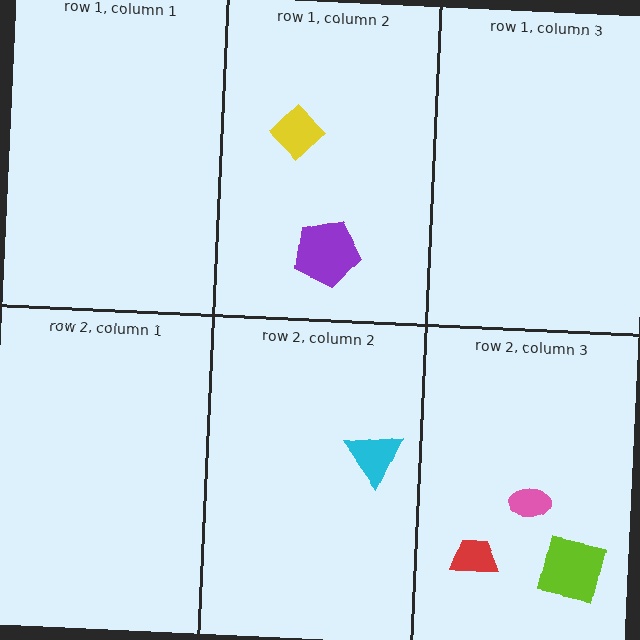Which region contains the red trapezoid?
The row 2, column 3 region.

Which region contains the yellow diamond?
The row 1, column 2 region.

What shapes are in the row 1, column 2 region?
The purple pentagon, the yellow diamond.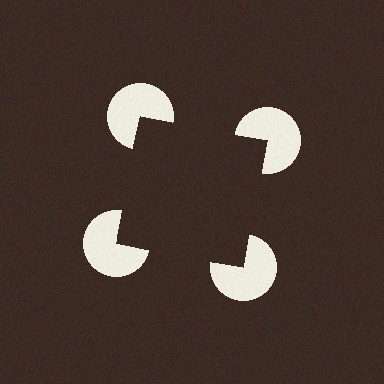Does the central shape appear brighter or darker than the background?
It typically appears slightly darker than the background, even though no actual brightness change is drawn.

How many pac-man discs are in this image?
There are 4 — one at each vertex of the illusory square.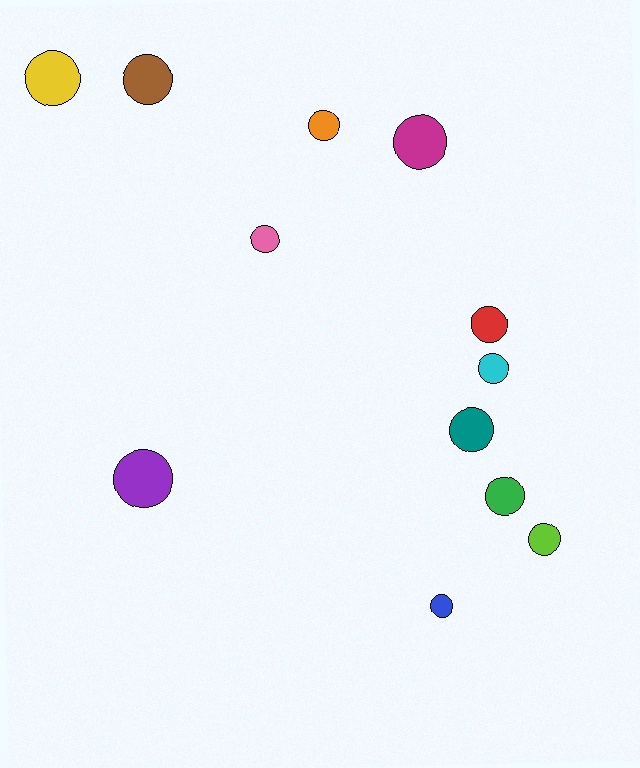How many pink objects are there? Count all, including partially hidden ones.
There is 1 pink object.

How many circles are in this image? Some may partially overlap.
There are 12 circles.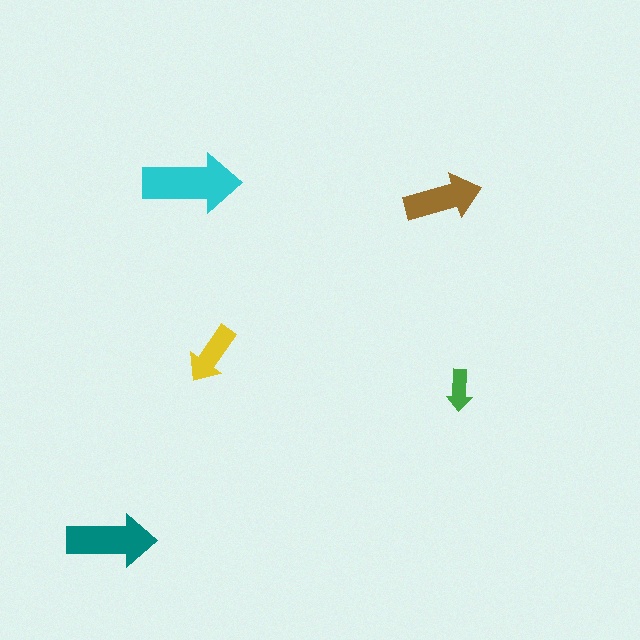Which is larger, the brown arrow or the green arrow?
The brown one.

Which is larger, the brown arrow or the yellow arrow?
The brown one.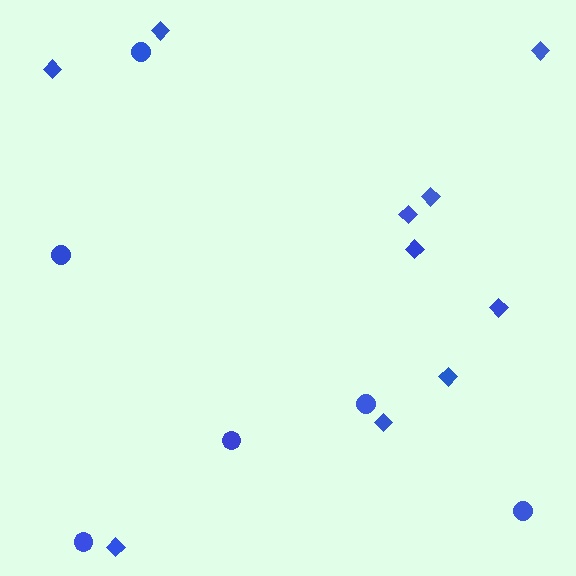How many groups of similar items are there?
There are 2 groups: one group of circles (6) and one group of diamonds (10).